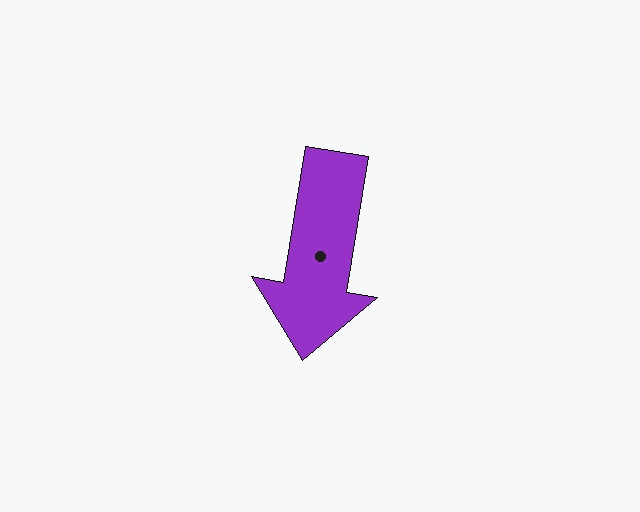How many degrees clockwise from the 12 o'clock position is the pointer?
Approximately 189 degrees.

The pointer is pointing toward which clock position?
Roughly 6 o'clock.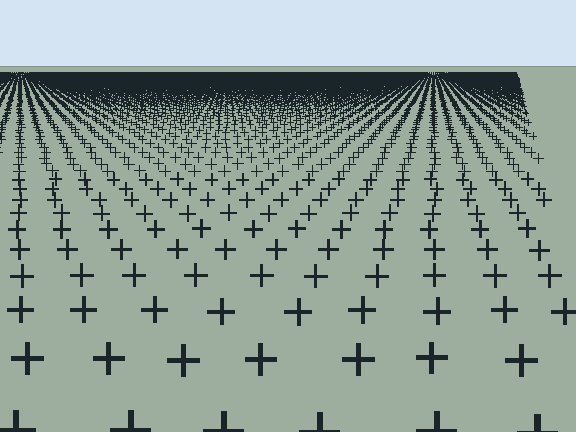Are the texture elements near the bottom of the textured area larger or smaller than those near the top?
Larger. Near the bottom, elements are closer to the viewer and appear at a bigger on-screen size.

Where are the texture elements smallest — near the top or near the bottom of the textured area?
Near the top.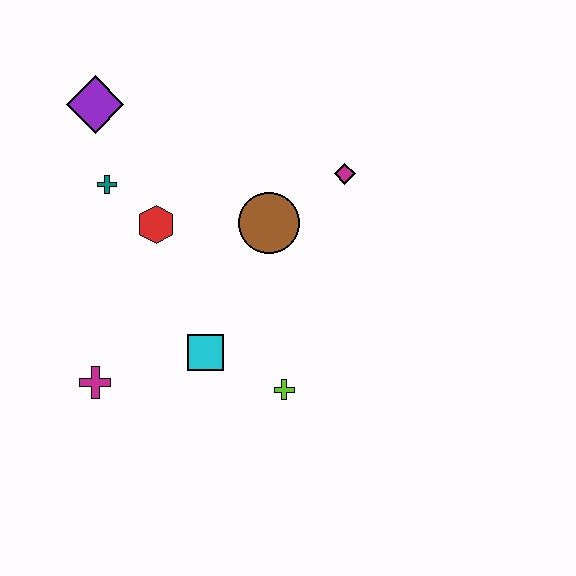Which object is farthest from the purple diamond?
The lime cross is farthest from the purple diamond.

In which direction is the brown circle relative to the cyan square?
The brown circle is above the cyan square.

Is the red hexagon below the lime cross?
No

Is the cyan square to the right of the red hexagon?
Yes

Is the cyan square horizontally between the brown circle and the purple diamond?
Yes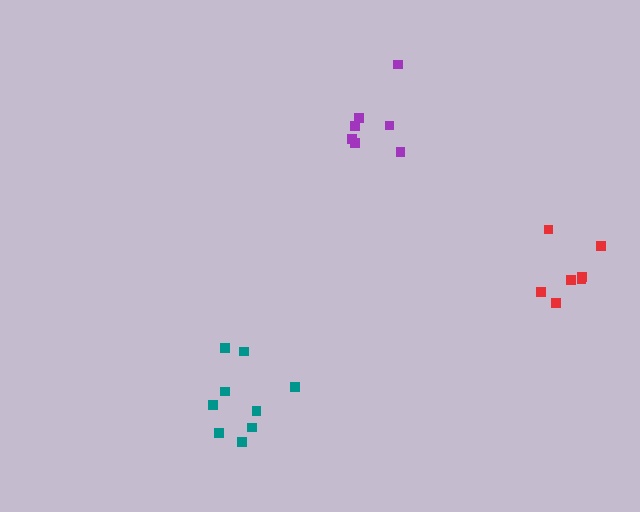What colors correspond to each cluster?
The clusters are colored: teal, red, purple.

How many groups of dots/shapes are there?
There are 3 groups.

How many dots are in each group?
Group 1: 9 dots, Group 2: 7 dots, Group 3: 7 dots (23 total).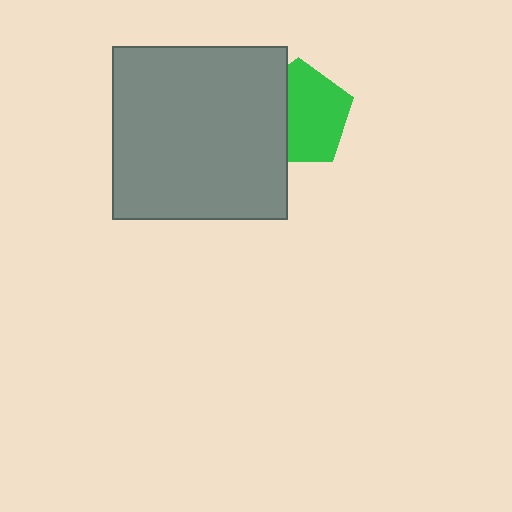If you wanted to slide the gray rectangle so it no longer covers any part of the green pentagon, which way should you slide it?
Slide it left — that is the most direct way to separate the two shapes.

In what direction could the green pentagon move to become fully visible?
The green pentagon could move right. That would shift it out from behind the gray rectangle entirely.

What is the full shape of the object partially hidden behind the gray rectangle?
The partially hidden object is a green pentagon.